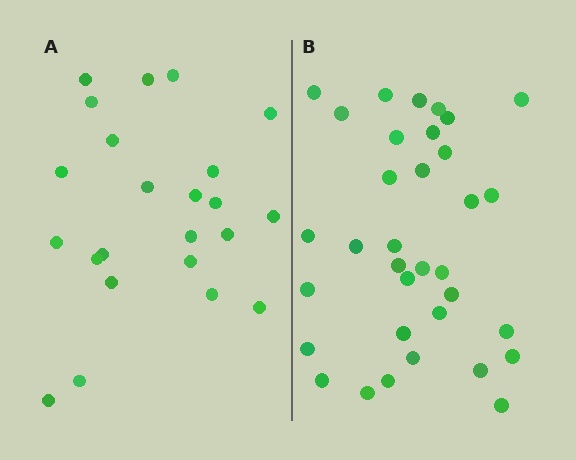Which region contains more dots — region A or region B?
Region B (the right region) has more dots.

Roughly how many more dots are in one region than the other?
Region B has roughly 12 or so more dots than region A.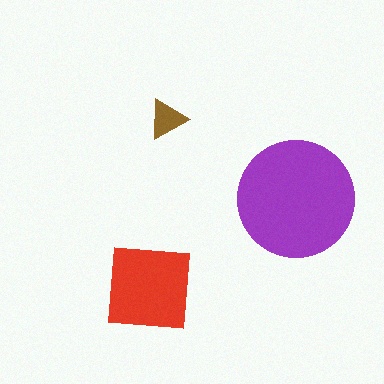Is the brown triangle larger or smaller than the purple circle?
Smaller.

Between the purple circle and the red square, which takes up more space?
The purple circle.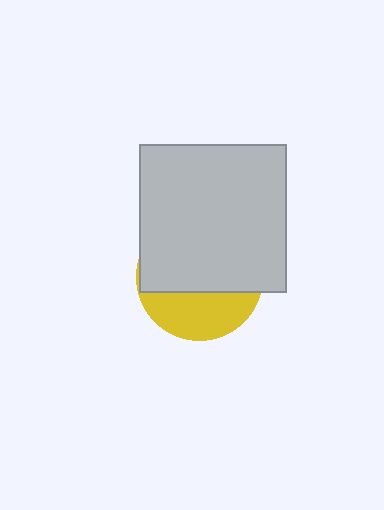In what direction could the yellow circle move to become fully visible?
The yellow circle could move down. That would shift it out from behind the light gray square entirely.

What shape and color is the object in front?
The object in front is a light gray square.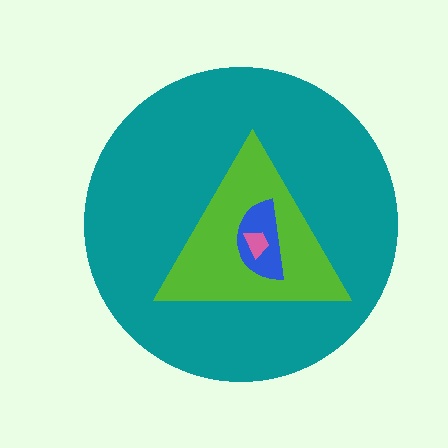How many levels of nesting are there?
4.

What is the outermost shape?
The teal circle.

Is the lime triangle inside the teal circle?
Yes.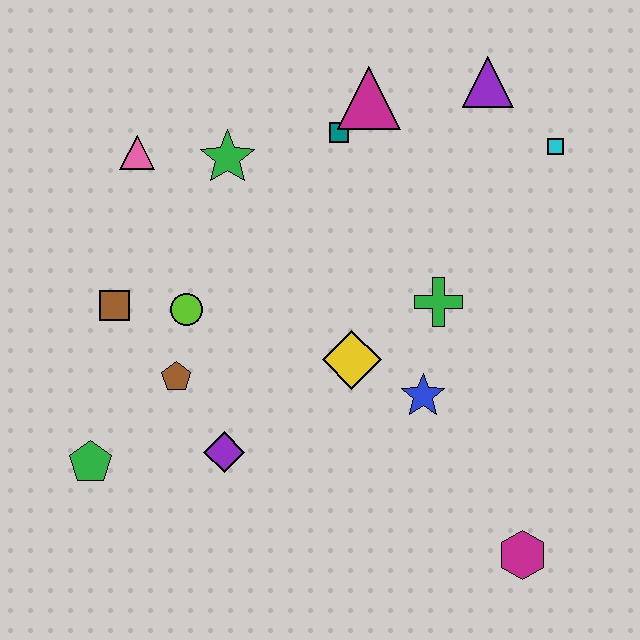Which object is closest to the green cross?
The blue star is closest to the green cross.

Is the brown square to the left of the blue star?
Yes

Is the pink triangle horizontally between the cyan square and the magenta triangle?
No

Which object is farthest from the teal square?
The magenta hexagon is farthest from the teal square.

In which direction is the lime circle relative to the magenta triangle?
The lime circle is below the magenta triangle.